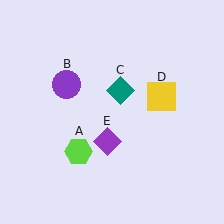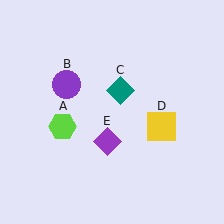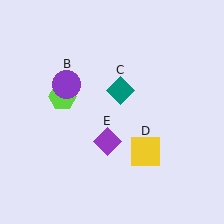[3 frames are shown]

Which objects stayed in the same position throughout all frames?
Purple circle (object B) and teal diamond (object C) and purple diamond (object E) remained stationary.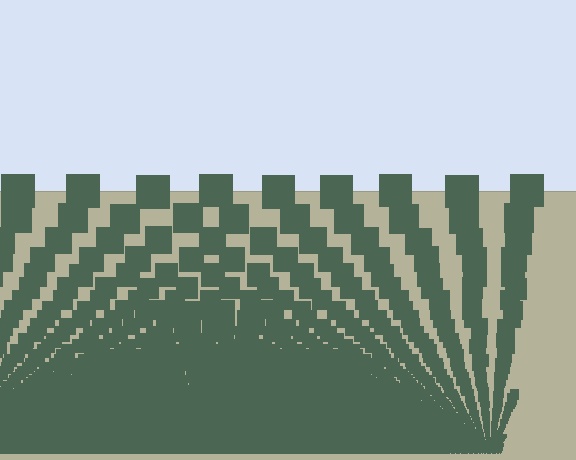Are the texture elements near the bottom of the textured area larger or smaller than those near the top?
Smaller. The gradient is inverted — elements near the bottom are smaller and denser.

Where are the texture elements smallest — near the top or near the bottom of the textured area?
Near the bottom.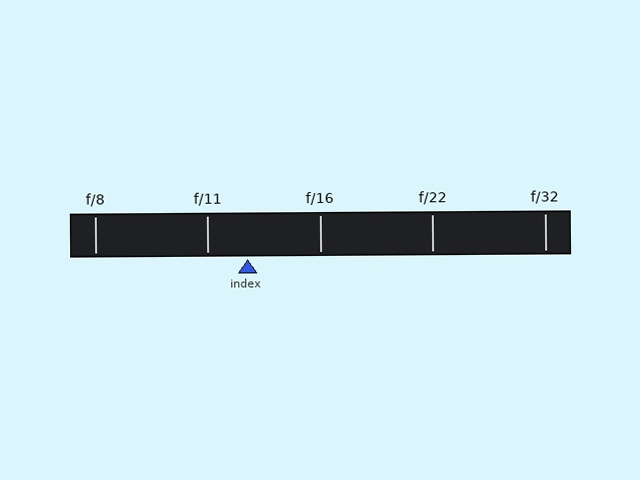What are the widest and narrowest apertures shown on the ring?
The widest aperture shown is f/8 and the narrowest is f/32.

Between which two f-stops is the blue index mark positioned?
The index mark is between f/11 and f/16.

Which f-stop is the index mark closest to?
The index mark is closest to f/11.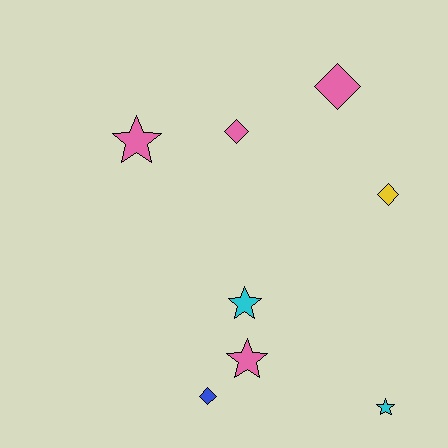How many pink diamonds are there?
There are 2 pink diamonds.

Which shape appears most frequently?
Diamond, with 4 objects.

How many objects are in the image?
There are 8 objects.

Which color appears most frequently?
Pink, with 4 objects.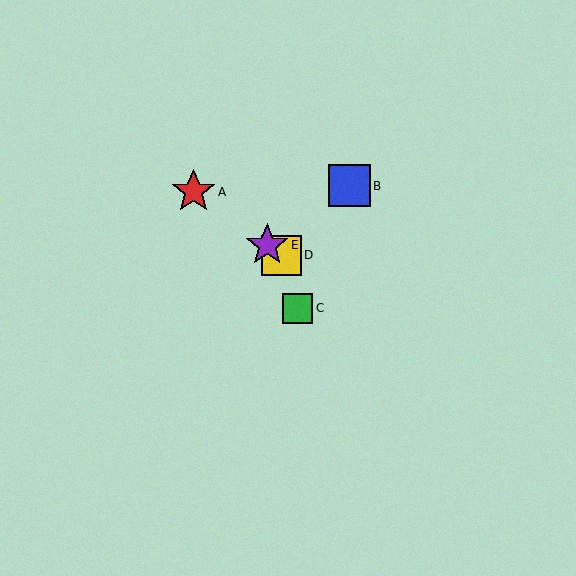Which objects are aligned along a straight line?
Objects A, D, E are aligned along a straight line.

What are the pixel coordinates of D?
Object D is at (281, 255).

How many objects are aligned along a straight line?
3 objects (A, D, E) are aligned along a straight line.